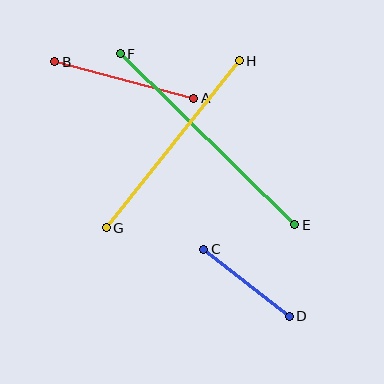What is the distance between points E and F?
The distance is approximately 244 pixels.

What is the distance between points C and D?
The distance is approximately 109 pixels.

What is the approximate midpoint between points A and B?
The midpoint is at approximately (124, 80) pixels.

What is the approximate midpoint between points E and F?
The midpoint is at approximately (208, 139) pixels.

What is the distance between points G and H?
The distance is approximately 213 pixels.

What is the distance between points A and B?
The distance is approximately 144 pixels.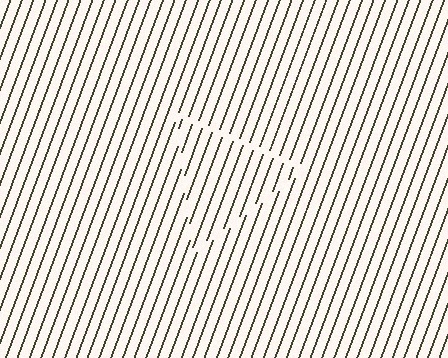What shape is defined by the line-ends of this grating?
An illusory triangle. The interior of the shape contains the same grating, shifted by half a period — the contour is defined by the phase discontinuity where line-ends from the inner and outer gratings abut.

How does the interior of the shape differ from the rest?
The interior of the shape contains the same grating, shifted by half a period — the contour is defined by the phase discontinuity where line-ends from the inner and outer gratings abut.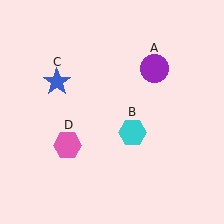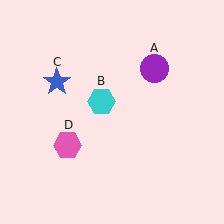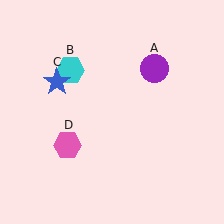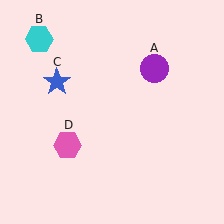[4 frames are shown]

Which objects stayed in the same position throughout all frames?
Purple circle (object A) and blue star (object C) and pink hexagon (object D) remained stationary.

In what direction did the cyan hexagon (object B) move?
The cyan hexagon (object B) moved up and to the left.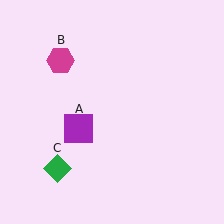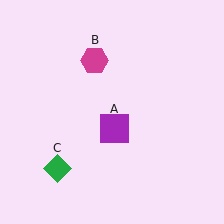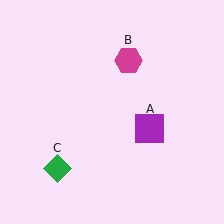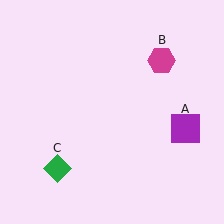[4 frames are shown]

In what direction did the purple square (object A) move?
The purple square (object A) moved right.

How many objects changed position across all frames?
2 objects changed position: purple square (object A), magenta hexagon (object B).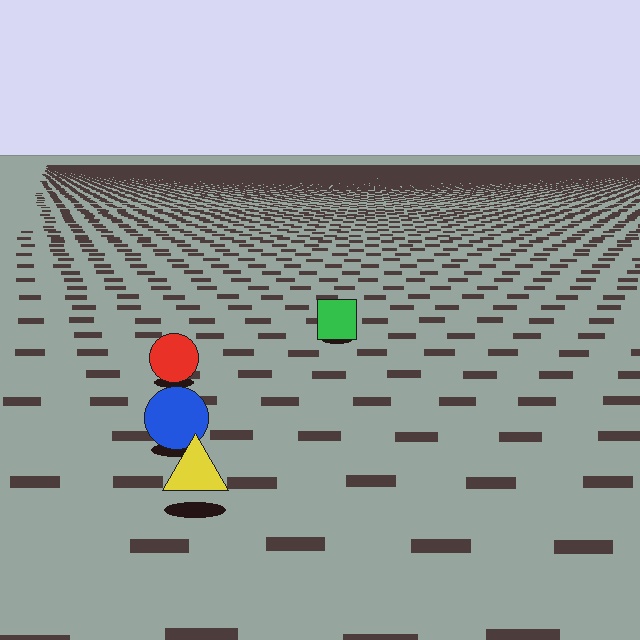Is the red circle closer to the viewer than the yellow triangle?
No. The yellow triangle is closer — you can tell from the texture gradient: the ground texture is coarser near it.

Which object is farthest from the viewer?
The green square is farthest from the viewer. It appears smaller and the ground texture around it is denser.